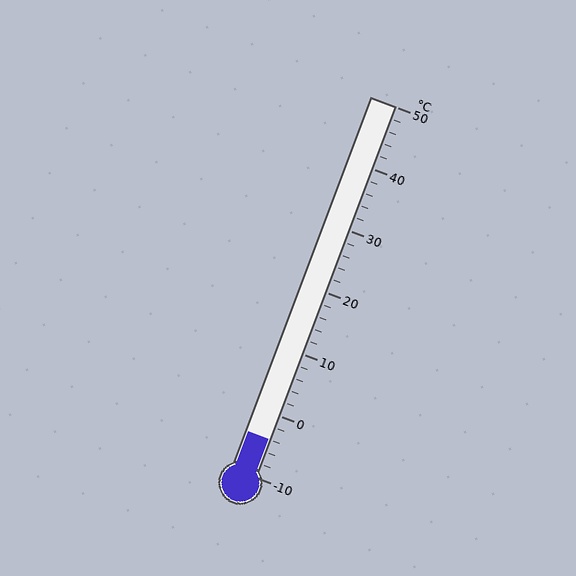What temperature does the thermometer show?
The thermometer shows approximately -4°C.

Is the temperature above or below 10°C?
The temperature is below 10°C.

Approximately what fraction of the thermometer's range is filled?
The thermometer is filled to approximately 10% of its range.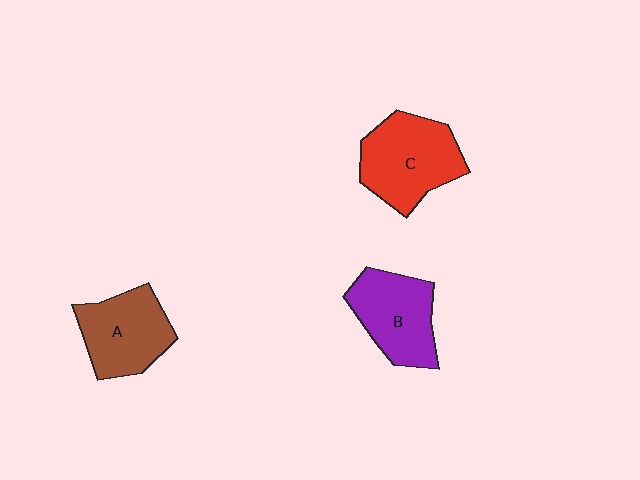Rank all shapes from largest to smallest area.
From largest to smallest: C (red), B (purple), A (brown).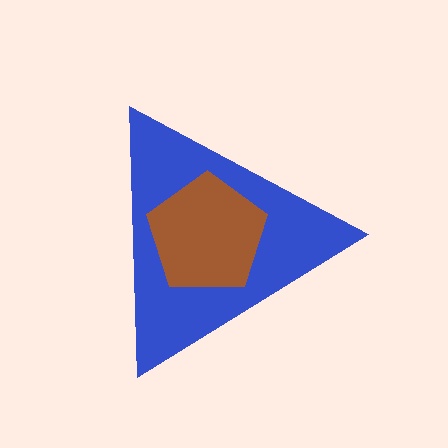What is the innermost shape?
The brown pentagon.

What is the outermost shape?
The blue triangle.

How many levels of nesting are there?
2.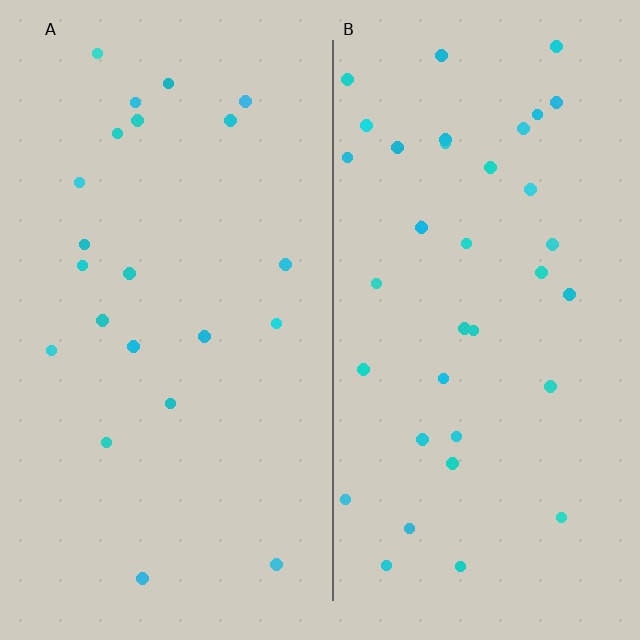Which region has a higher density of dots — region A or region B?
B (the right).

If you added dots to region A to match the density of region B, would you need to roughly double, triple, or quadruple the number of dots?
Approximately double.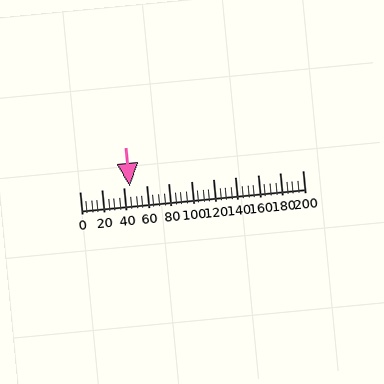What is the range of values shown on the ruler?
The ruler shows values from 0 to 200.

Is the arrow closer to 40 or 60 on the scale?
The arrow is closer to 40.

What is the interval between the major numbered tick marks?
The major tick marks are spaced 20 units apart.